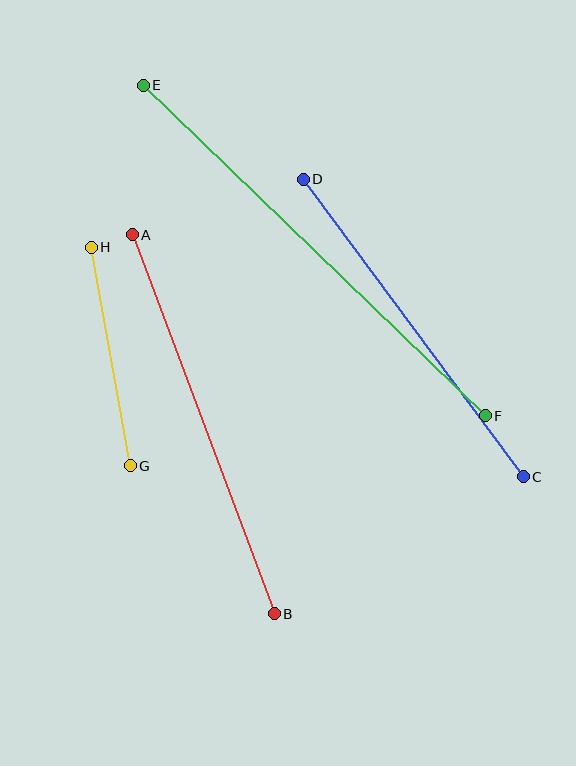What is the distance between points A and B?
The distance is approximately 405 pixels.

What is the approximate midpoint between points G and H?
The midpoint is at approximately (111, 356) pixels.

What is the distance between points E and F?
The distance is approximately 476 pixels.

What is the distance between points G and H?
The distance is approximately 222 pixels.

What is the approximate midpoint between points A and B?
The midpoint is at approximately (203, 424) pixels.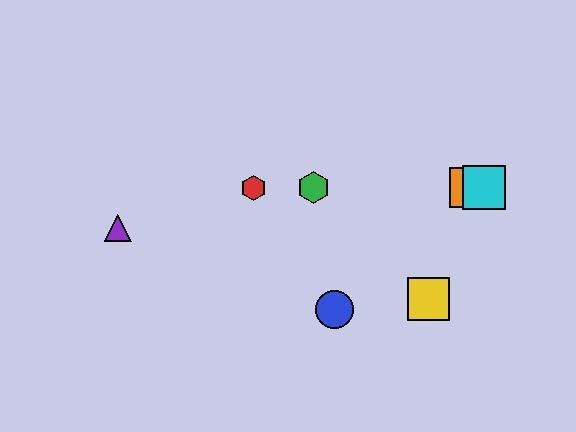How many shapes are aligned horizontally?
4 shapes (the red hexagon, the green hexagon, the orange square, the cyan square) are aligned horizontally.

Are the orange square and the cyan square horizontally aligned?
Yes, both are at y≈188.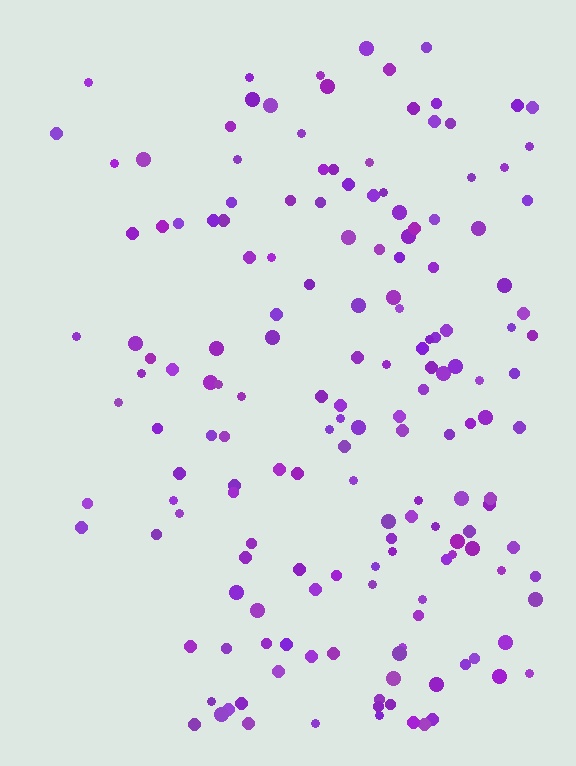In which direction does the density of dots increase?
From left to right, with the right side densest.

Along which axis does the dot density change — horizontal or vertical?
Horizontal.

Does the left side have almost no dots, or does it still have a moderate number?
Still a moderate number, just noticeably fewer than the right.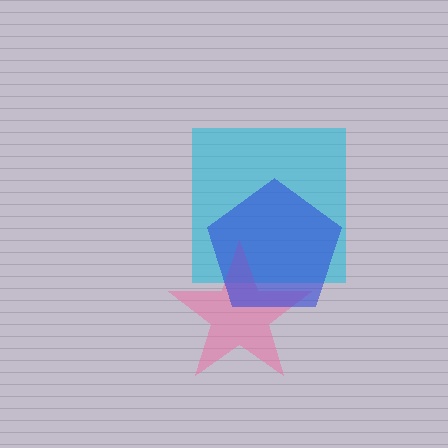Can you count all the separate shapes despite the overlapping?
Yes, there are 3 separate shapes.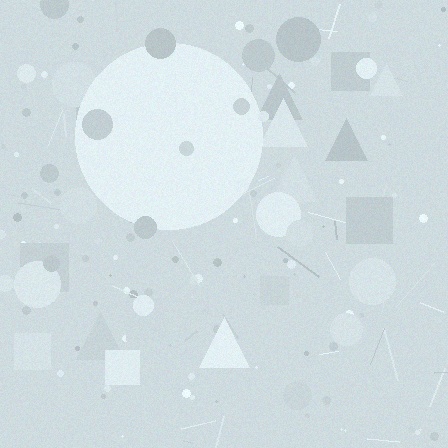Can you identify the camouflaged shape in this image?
The camouflaged shape is a circle.